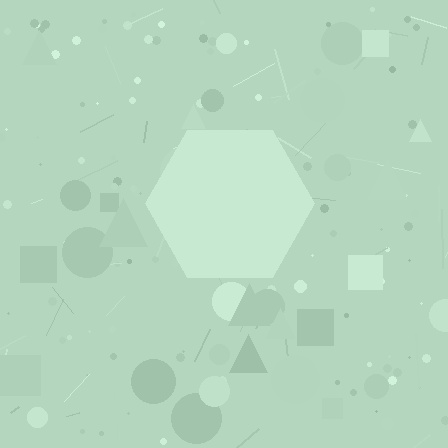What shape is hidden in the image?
A hexagon is hidden in the image.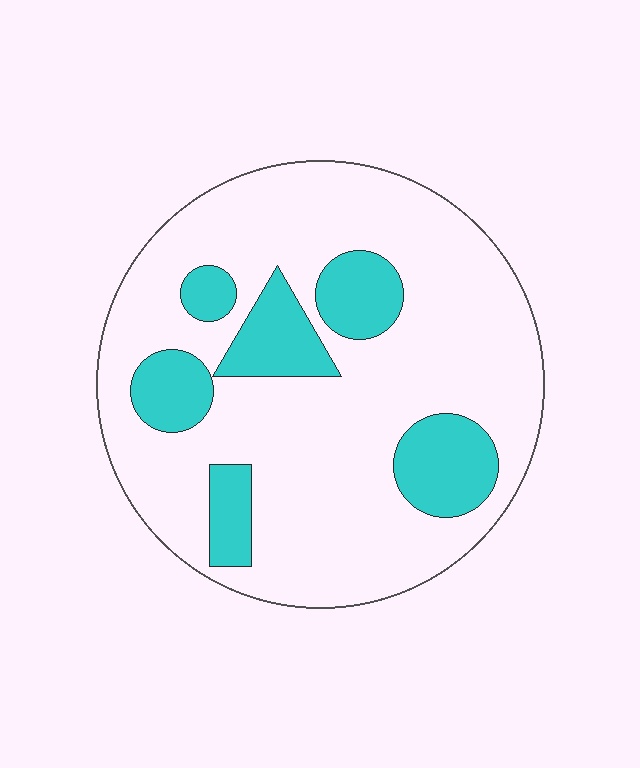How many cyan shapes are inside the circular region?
6.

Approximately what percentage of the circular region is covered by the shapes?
Approximately 20%.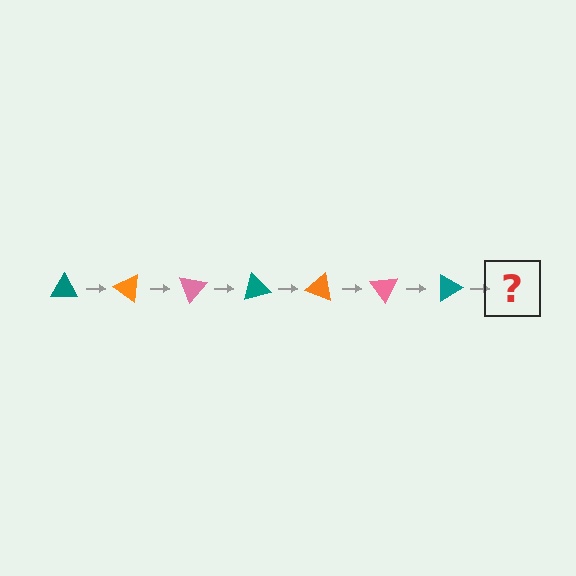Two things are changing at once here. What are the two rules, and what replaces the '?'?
The two rules are that it rotates 35 degrees each step and the color cycles through teal, orange, and pink. The '?' should be an orange triangle, rotated 245 degrees from the start.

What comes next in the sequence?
The next element should be an orange triangle, rotated 245 degrees from the start.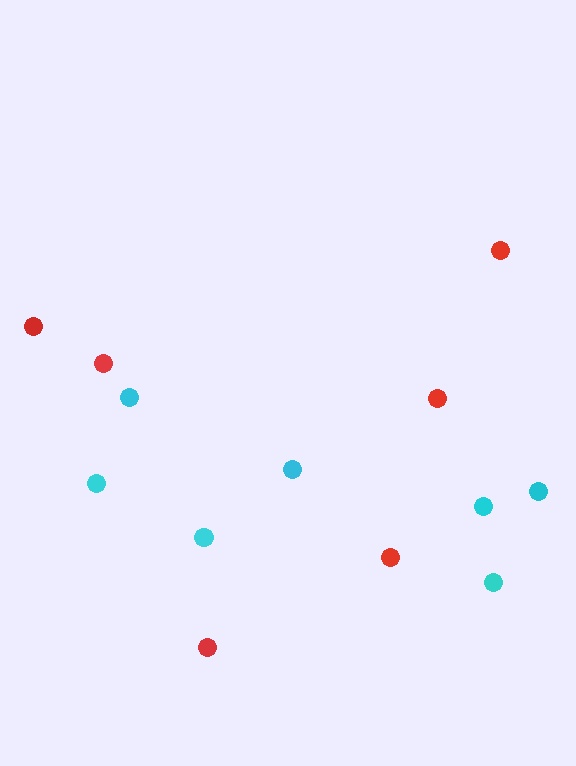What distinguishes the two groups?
There are 2 groups: one group of cyan circles (7) and one group of red circles (6).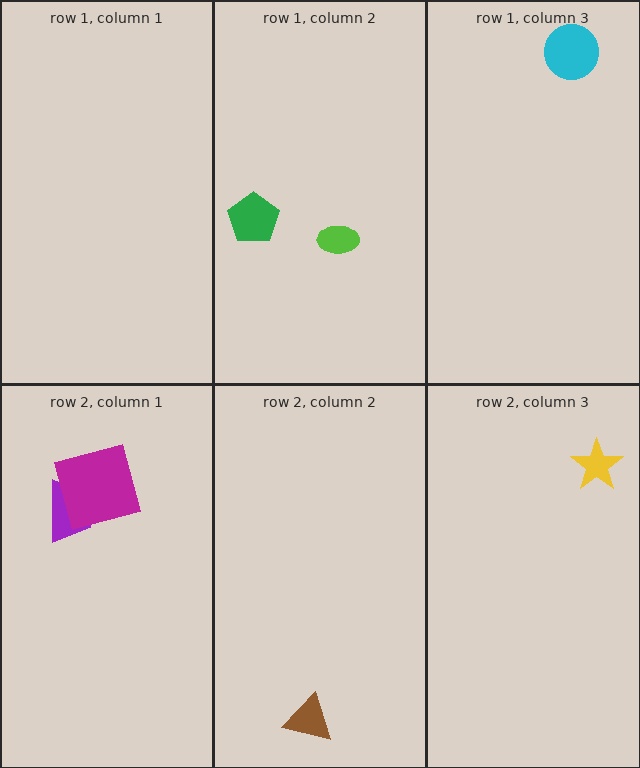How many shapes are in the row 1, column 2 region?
2.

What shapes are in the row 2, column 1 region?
The purple trapezoid, the magenta square.